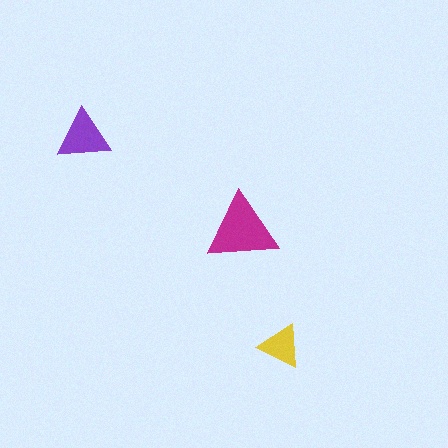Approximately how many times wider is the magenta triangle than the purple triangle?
About 1.5 times wider.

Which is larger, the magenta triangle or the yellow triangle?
The magenta one.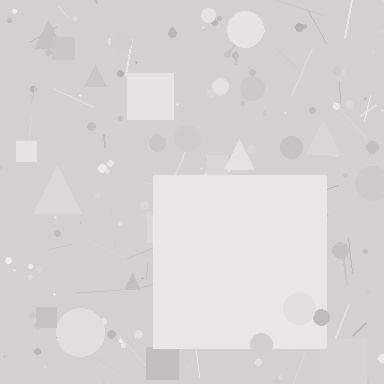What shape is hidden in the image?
A square is hidden in the image.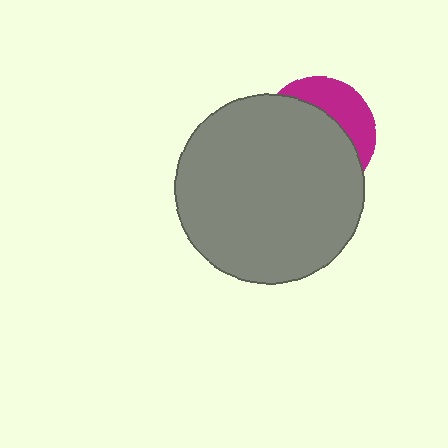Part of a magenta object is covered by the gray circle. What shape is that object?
It is a circle.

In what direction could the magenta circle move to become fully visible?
The magenta circle could move toward the upper-right. That would shift it out from behind the gray circle entirely.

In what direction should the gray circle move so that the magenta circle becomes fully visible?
The gray circle should move toward the lower-left. That is the shortest direction to clear the overlap and leave the magenta circle fully visible.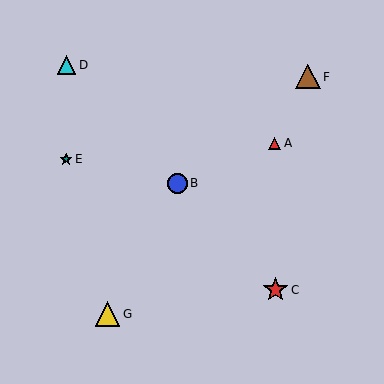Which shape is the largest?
The red star (labeled C) is the largest.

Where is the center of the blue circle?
The center of the blue circle is at (177, 183).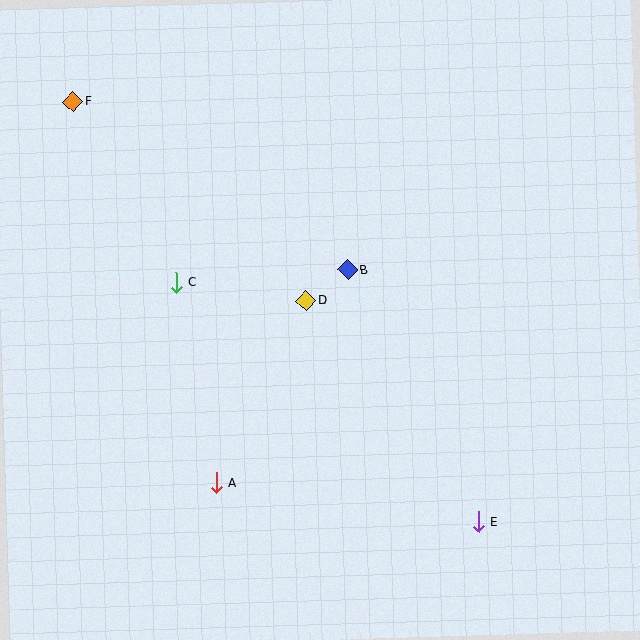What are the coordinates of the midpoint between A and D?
The midpoint between A and D is at (261, 392).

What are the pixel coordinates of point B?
Point B is at (348, 270).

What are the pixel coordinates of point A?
Point A is at (216, 483).